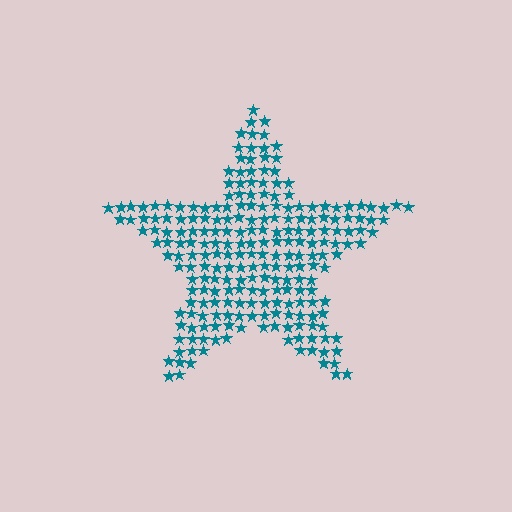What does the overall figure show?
The overall figure shows a star.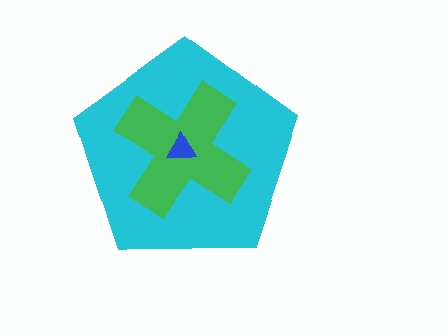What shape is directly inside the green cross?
The blue triangle.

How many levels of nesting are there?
3.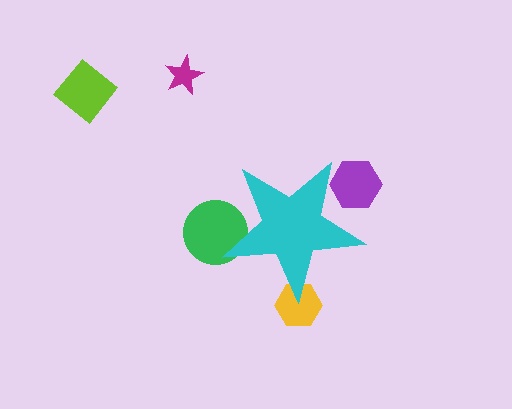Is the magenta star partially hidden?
No, the magenta star is fully visible.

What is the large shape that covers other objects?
A cyan star.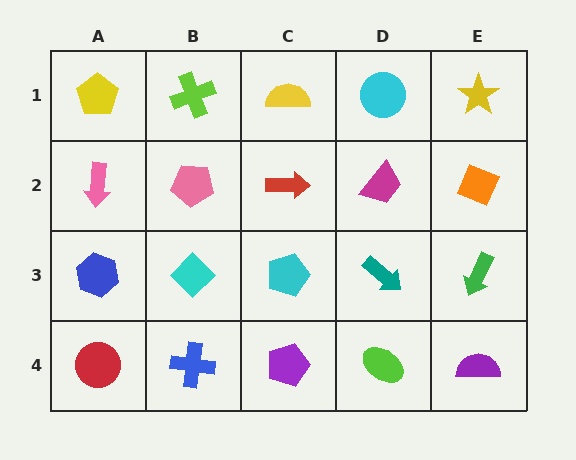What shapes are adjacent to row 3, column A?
A pink arrow (row 2, column A), a red circle (row 4, column A), a cyan diamond (row 3, column B).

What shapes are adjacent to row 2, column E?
A yellow star (row 1, column E), a green arrow (row 3, column E), a magenta trapezoid (row 2, column D).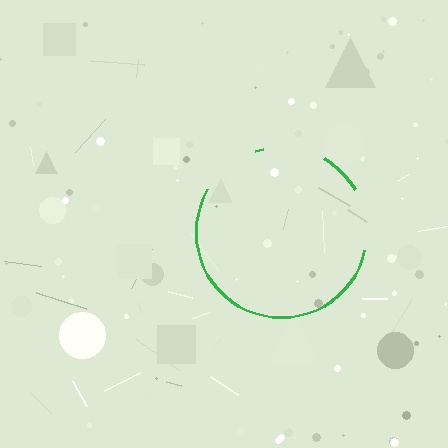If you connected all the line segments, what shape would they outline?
They would outline a circle.